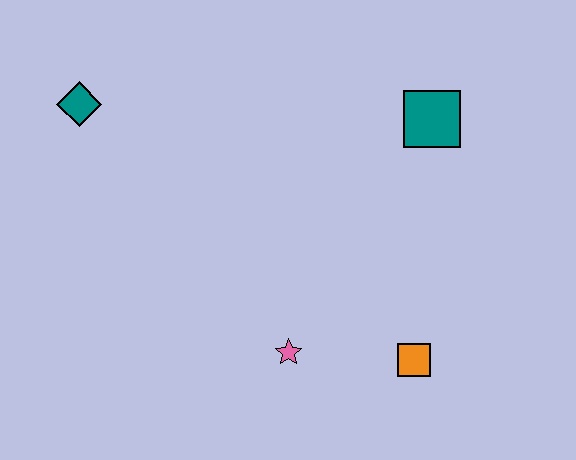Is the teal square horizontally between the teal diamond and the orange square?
No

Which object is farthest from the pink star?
The teal diamond is farthest from the pink star.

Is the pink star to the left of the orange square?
Yes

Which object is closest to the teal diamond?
The pink star is closest to the teal diamond.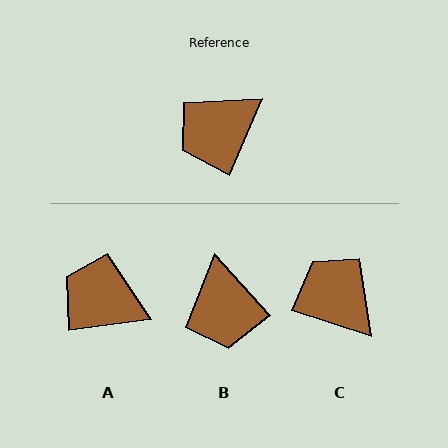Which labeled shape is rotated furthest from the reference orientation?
C, about 85 degrees away.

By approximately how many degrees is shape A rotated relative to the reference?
Approximately 60 degrees clockwise.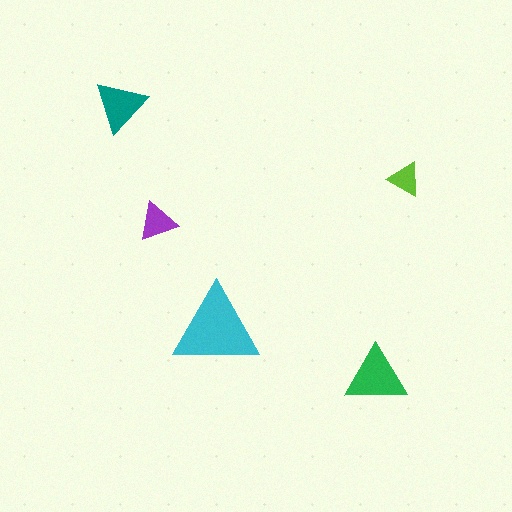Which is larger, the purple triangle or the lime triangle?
The purple one.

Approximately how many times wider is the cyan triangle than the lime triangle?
About 2.5 times wider.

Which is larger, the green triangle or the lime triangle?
The green one.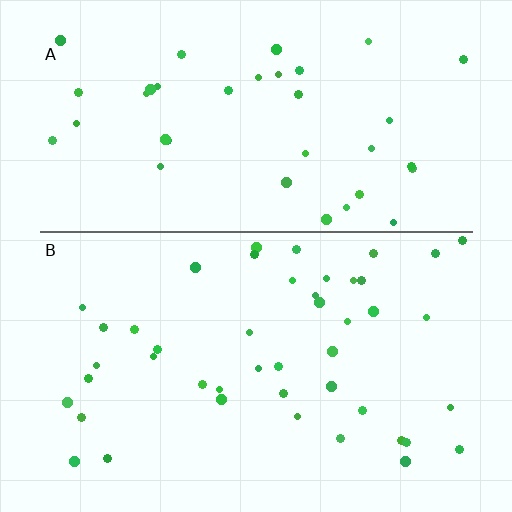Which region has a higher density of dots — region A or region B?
B (the bottom).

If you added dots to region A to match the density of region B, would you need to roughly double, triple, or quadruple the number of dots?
Approximately double.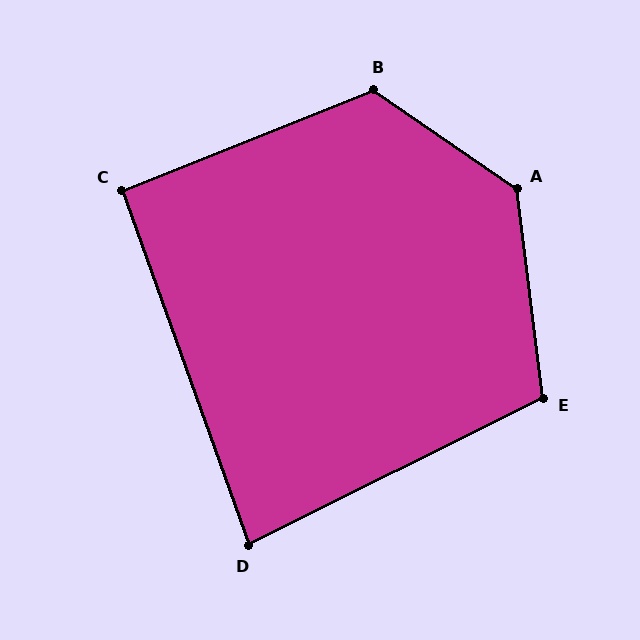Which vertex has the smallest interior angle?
D, at approximately 83 degrees.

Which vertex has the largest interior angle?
A, at approximately 132 degrees.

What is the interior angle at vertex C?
Approximately 92 degrees (approximately right).